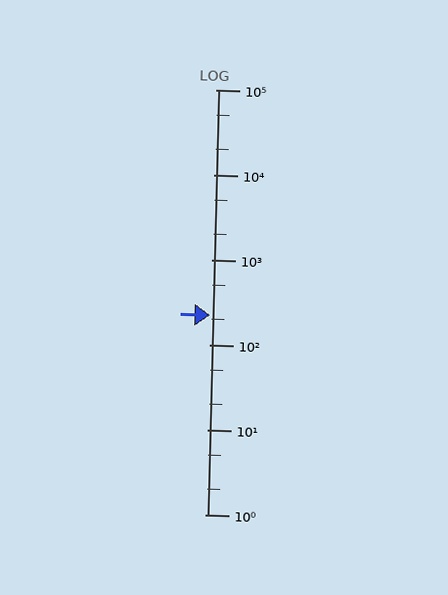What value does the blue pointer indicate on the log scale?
The pointer indicates approximately 220.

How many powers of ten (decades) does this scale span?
The scale spans 5 decades, from 1 to 100000.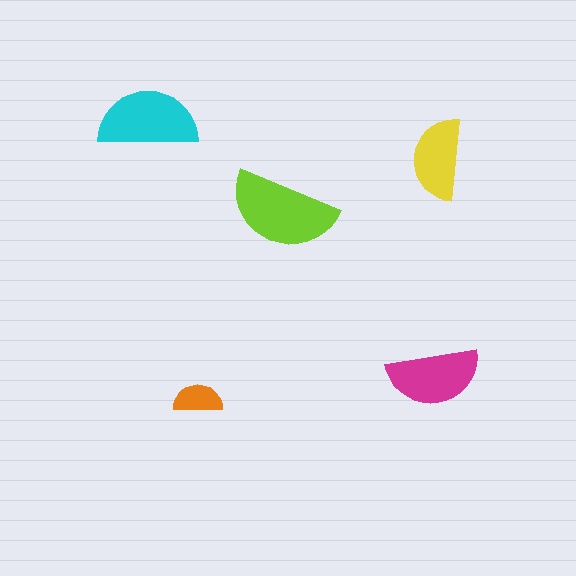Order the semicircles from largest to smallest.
the lime one, the cyan one, the magenta one, the yellow one, the orange one.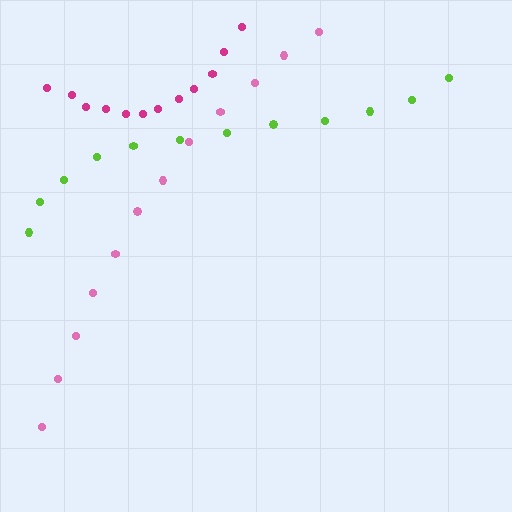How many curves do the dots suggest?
There are 3 distinct paths.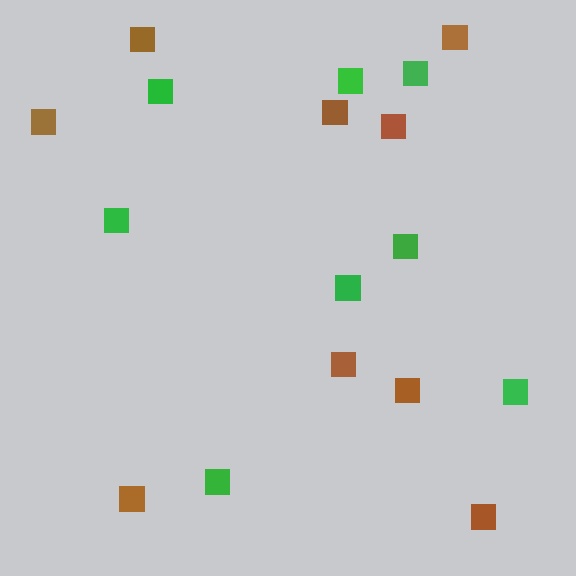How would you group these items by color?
There are 2 groups: one group of brown squares (9) and one group of green squares (8).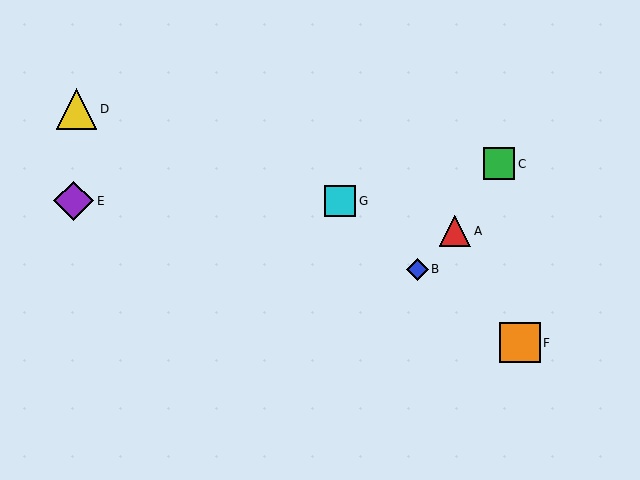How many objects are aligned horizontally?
2 objects (E, G) are aligned horizontally.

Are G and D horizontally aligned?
No, G is at y≈201 and D is at y≈109.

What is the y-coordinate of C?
Object C is at y≈164.